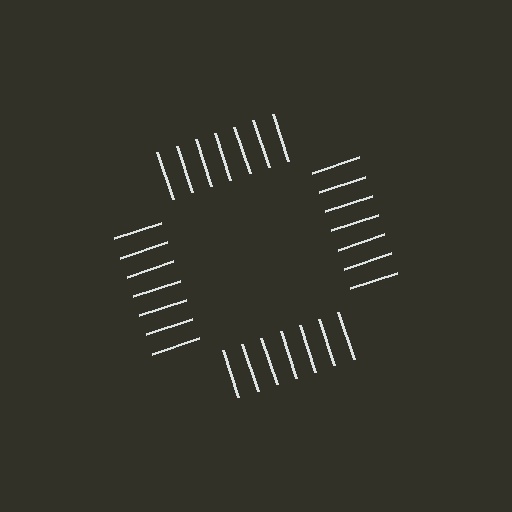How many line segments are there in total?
28 — 7 along each of the 4 edges.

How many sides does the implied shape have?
4 sides — the line-ends trace a square.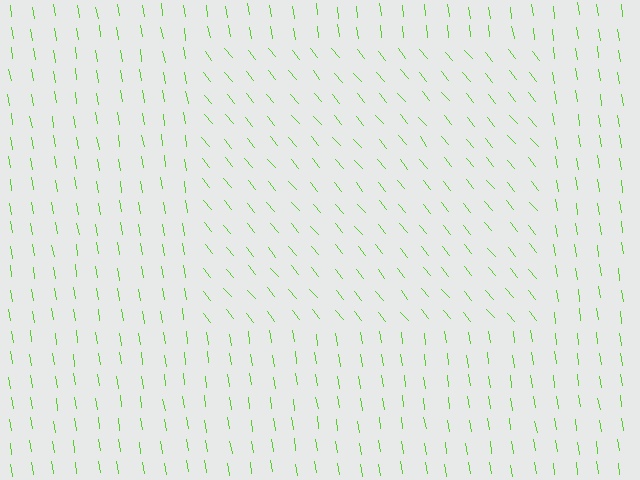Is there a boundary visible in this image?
Yes, there is a texture boundary formed by a change in line orientation.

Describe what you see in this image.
The image is filled with small lime line segments. A rectangle region in the image has lines oriented differently from the surrounding lines, creating a visible texture boundary.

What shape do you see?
I see a rectangle.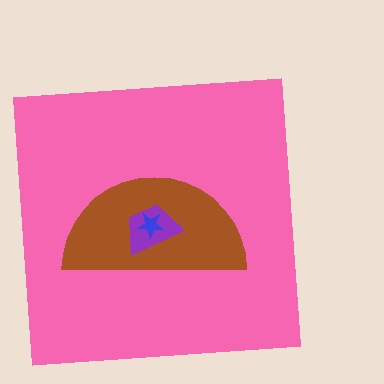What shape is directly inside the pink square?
The brown semicircle.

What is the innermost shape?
The blue star.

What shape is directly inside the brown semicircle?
The purple trapezoid.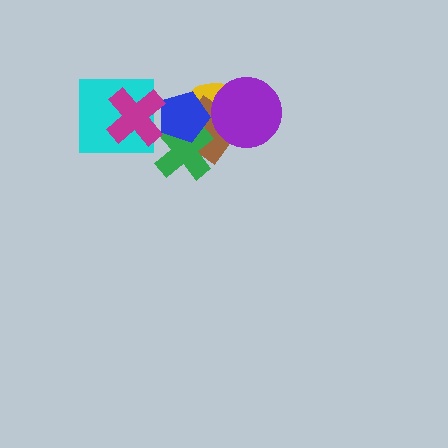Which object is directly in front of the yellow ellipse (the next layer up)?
The brown diamond is directly in front of the yellow ellipse.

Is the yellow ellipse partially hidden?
Yes, it is partially covered by another shape.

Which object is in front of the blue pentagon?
The magenta cross is in front of the blue pentagon.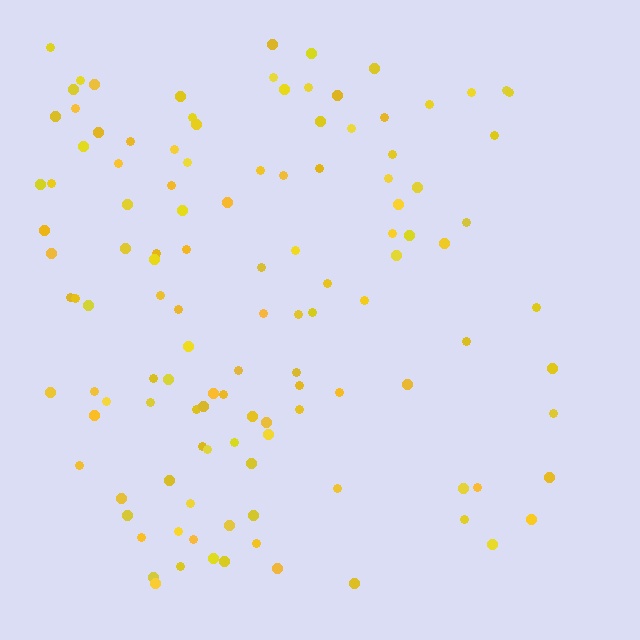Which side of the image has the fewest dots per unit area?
The right.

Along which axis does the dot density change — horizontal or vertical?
Horizontal.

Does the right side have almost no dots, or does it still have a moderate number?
Still a moderate number, just noticeably fewer than the left.